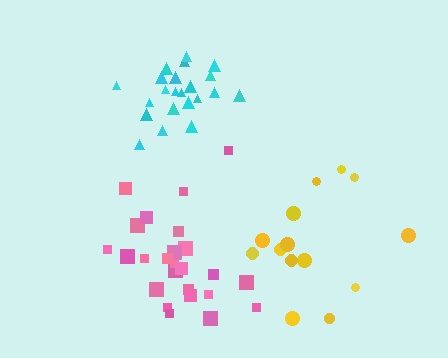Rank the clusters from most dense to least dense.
cyan, pink, yellow.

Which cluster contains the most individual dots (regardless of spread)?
Pink (25).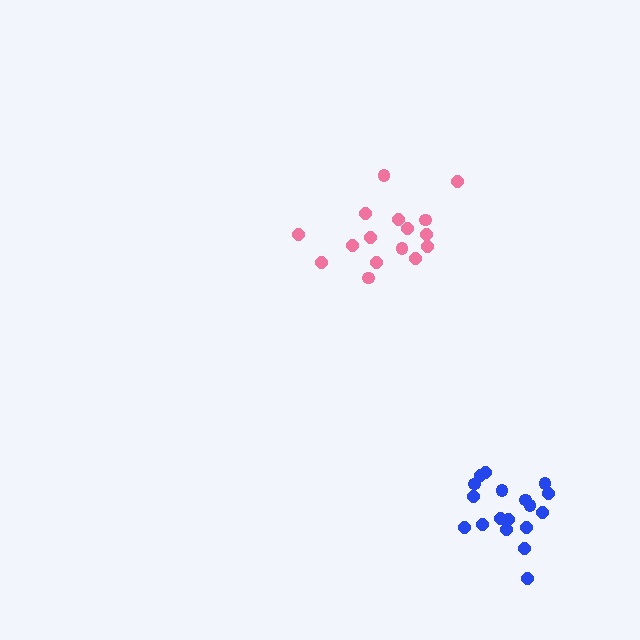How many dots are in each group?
Group 1: 16 dots, Group 2: 18 dots (34 total).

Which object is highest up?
The pink cluster is topmost.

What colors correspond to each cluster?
The clusters are colored: pink, blue.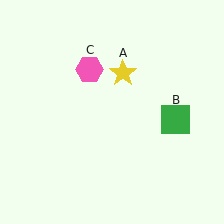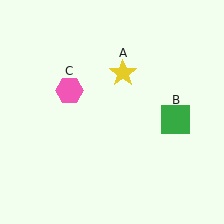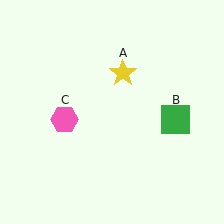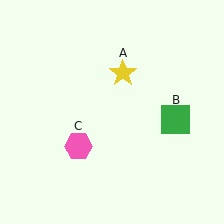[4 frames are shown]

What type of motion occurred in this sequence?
The pink hexagon (object C) rotated counterclockwise around the center of the scene.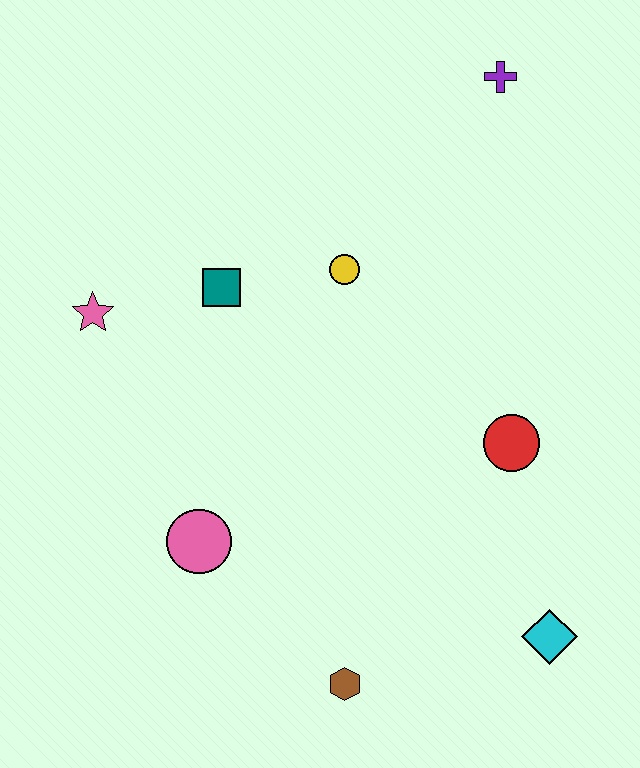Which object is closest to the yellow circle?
The teal square is closest to the yellow circle.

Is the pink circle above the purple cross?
No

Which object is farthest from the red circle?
The pink star is farthest from the red circle.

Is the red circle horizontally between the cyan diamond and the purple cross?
Yes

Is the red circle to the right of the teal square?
Yes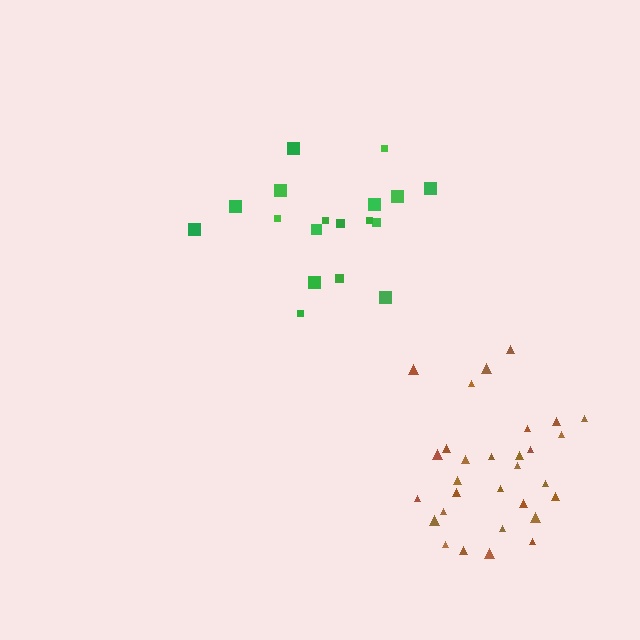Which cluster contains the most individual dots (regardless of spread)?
Brown (30).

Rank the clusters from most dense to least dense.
brown, green.